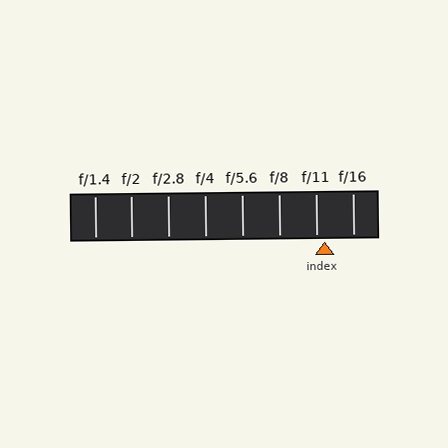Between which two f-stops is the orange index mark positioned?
The index mark is between f/11 and f/16.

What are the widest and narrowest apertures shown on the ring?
The widest aperture shown is f/1.4 and the narrowest is f/16.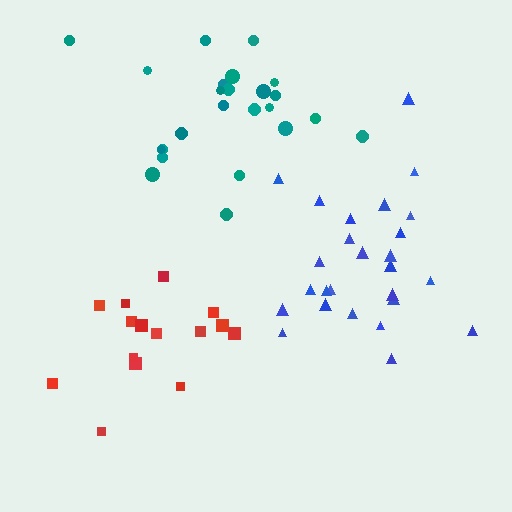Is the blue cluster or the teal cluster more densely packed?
Blue.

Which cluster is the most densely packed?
Blue.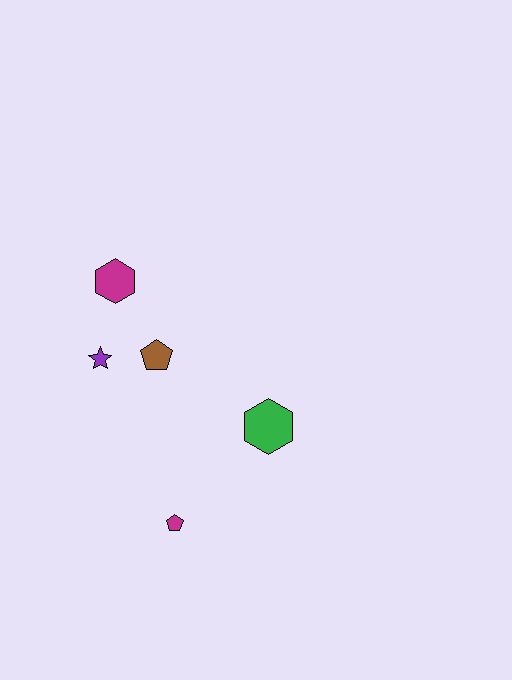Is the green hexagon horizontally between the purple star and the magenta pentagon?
No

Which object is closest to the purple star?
The brown pentagon is closest to the purple star.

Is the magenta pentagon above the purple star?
No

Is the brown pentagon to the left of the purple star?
No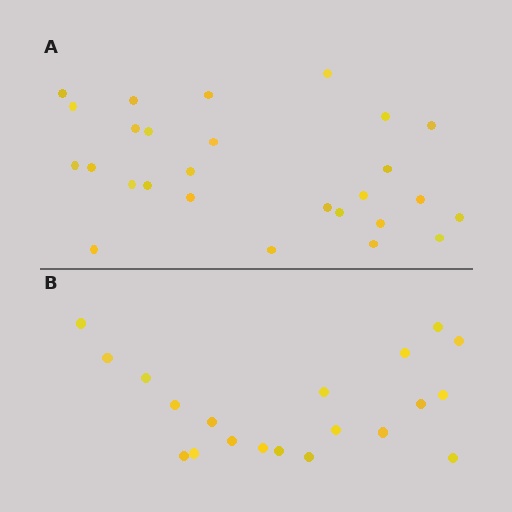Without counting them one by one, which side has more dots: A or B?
Region A (the top region) has more dots.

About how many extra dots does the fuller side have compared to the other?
Region A has roughly 8 or so more dots than region B.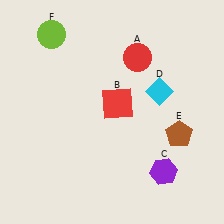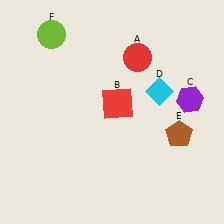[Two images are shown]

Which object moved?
The purple hexagon (C) moved up.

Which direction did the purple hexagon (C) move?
The purple hexagon (C) moved up.